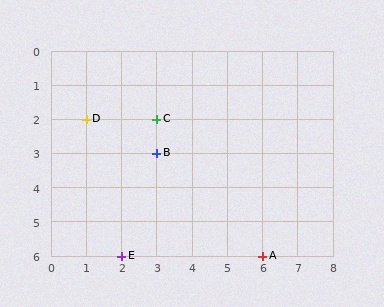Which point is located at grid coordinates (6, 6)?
Point A is at (6, 6).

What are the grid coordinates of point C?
Point C is at grid coordinates (3, 2).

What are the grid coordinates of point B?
Point B is at grid coordinates (3, 3).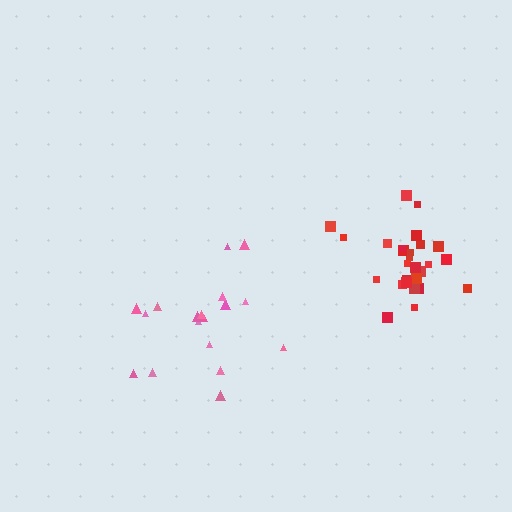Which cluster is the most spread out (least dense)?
Pink.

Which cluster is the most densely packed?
Red.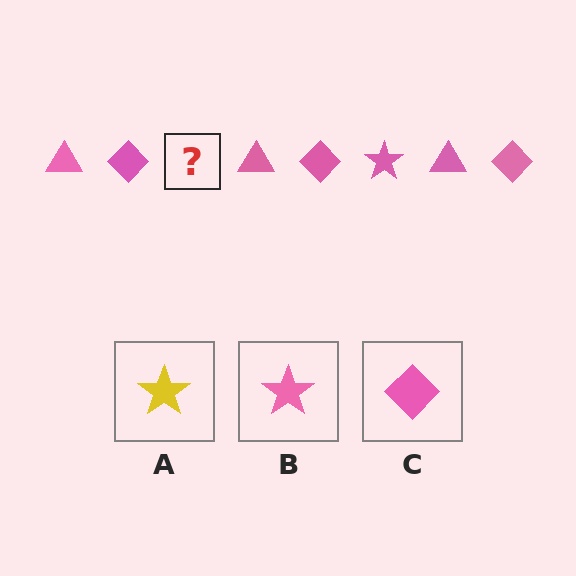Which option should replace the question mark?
Option B.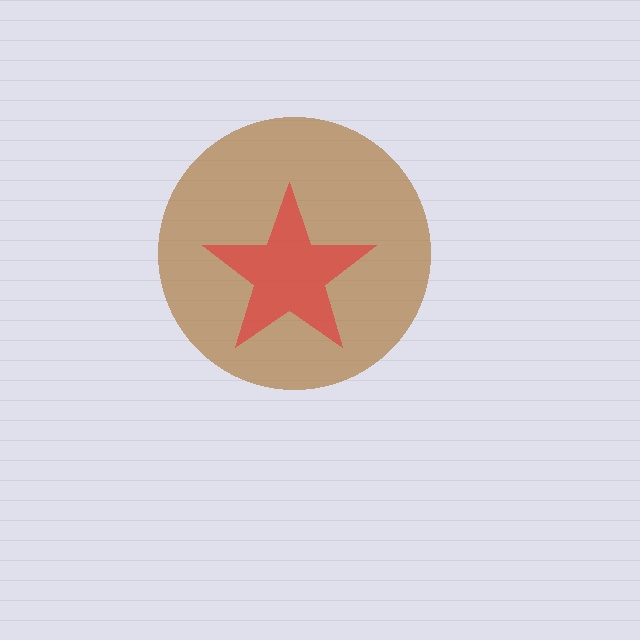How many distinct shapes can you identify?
There are 2 distinct shapes: a brown circle, a red star.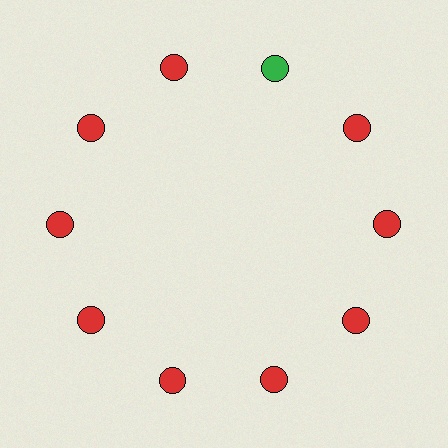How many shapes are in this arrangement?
There are 10 shapes arranged in a ring pattern.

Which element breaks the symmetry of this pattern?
The green circle at roughly the 1 o'clock position breaks the symmetry. All other shapes are red circles.